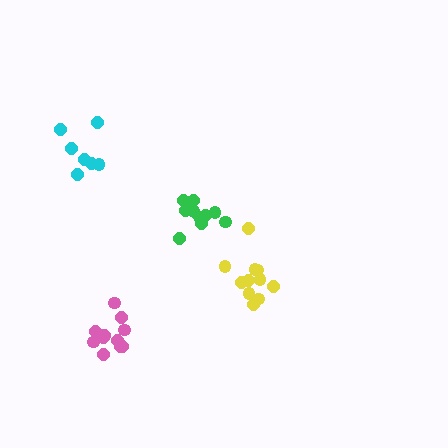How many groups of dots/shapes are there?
There are 4 groups.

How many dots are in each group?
Group 1: 11 dots, Group 2: 11 dots, Group 3: 7 dots, Group 4: 11 dots (40 total).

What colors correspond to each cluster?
The clusters are colored: yellow, green, cyan, pink.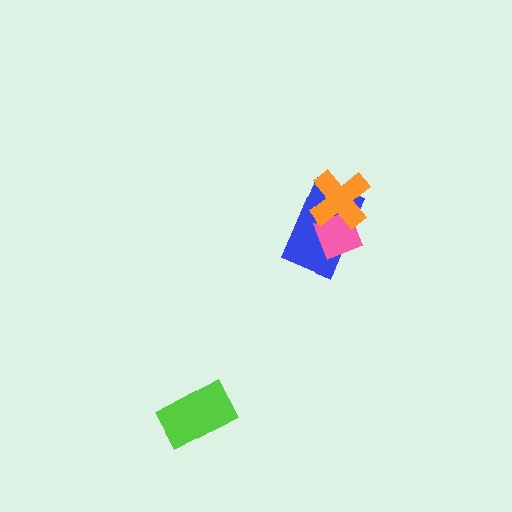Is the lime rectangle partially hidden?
No, no other shape covers it.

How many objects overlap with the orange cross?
2 objects overlap with the orange cross.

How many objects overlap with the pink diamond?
2 objects overlap with the pink diamond.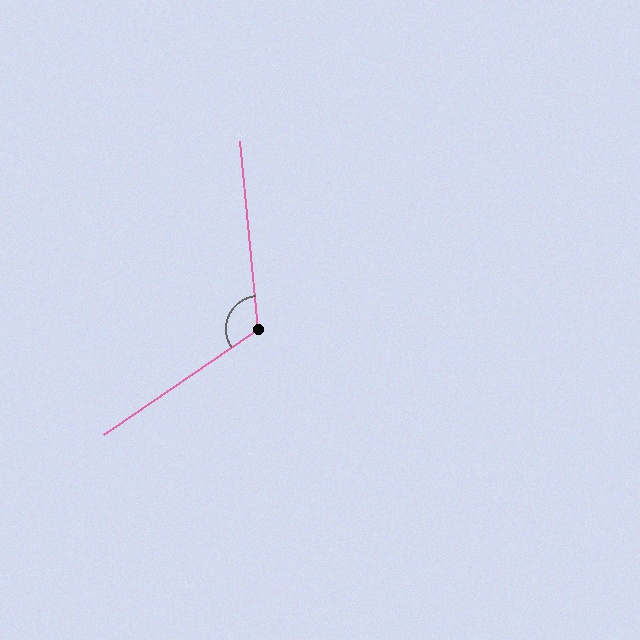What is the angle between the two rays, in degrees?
Approximately 119 degrees.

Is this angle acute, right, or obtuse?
It is obtuse.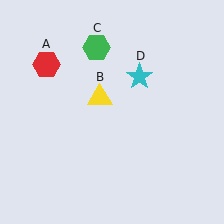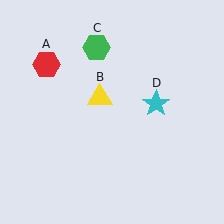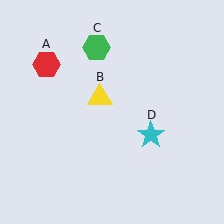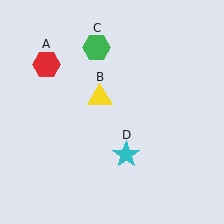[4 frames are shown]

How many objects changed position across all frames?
1 object changed position: cyan star (object D).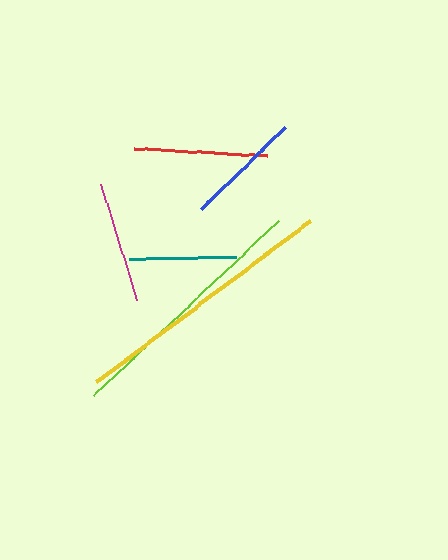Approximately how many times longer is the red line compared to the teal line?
The red line is approximately 1.2 times the length of the teal line.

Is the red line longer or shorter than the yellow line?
The yellow line is longer than the red line.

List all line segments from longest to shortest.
From longest to shortest: yellow, lime, red, magenta, blue, teal.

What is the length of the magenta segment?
The magenta segment is approximately 121 pixels long.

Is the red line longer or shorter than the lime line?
The lime line is longer than the red line.